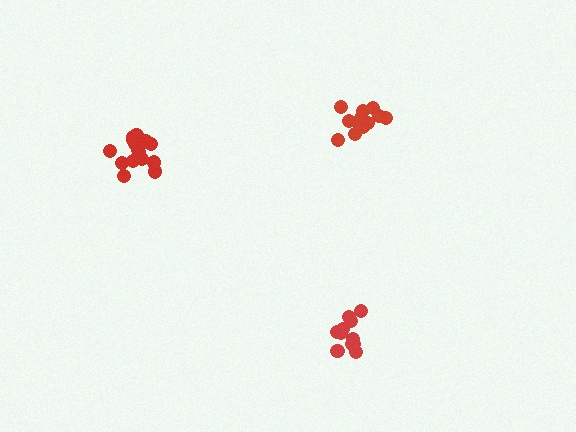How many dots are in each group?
Group 1: 12 dots, Group 2: 15 dots, Group 3: 11 dots (38 total).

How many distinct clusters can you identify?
There are 3 distinct clusters.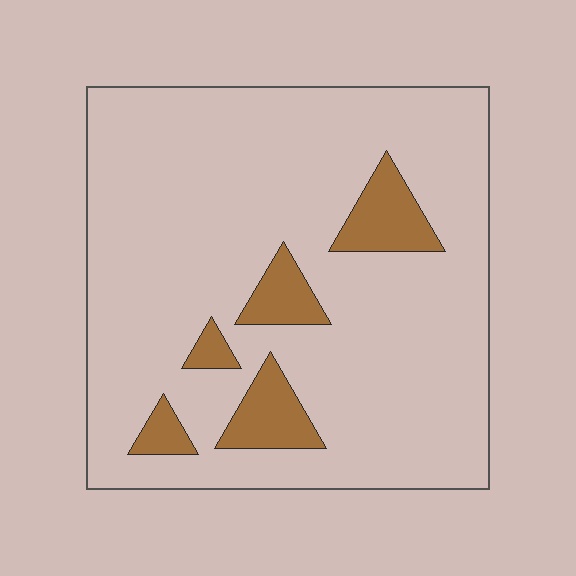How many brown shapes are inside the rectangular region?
5.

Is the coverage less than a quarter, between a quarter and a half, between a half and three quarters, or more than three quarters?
Less than a quarter.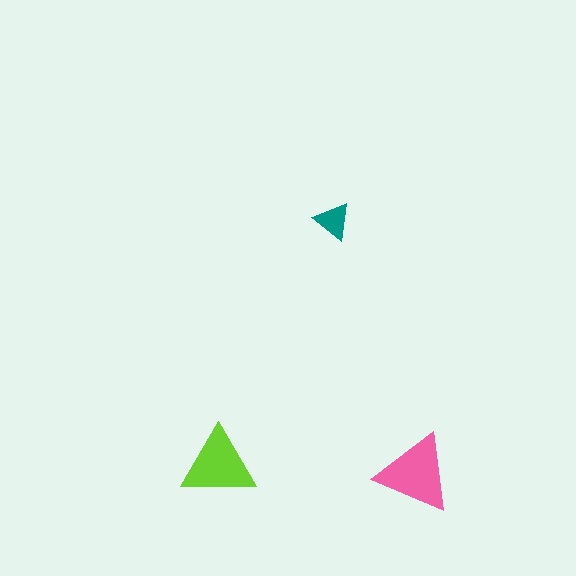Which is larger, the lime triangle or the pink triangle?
The pink one.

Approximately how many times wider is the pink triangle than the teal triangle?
About 2 times wider.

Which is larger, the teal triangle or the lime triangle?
The lime one.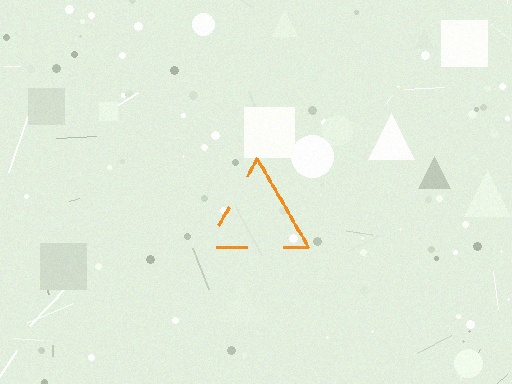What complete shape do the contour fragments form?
The contour fragments form a triangle.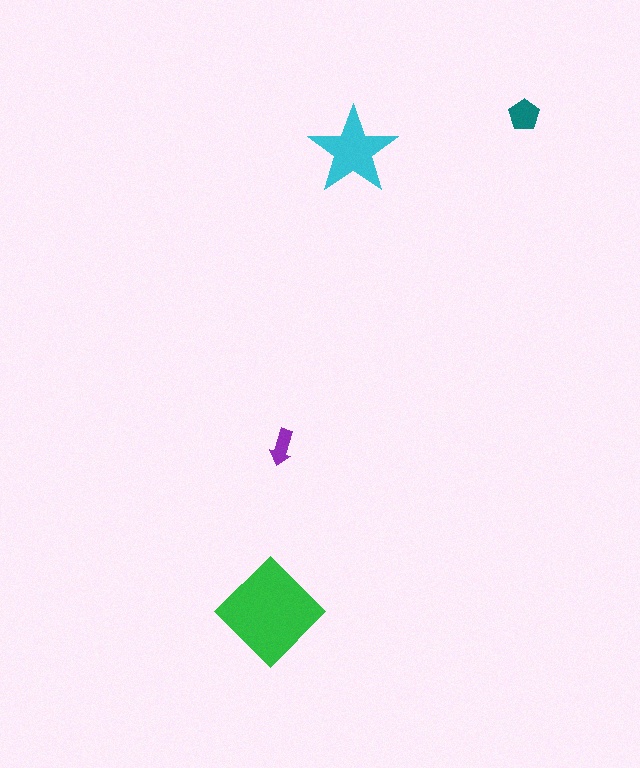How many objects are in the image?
There are 4 objects in the image.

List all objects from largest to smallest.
The green diamond, the cyan star, the teal pentagon, the purple arrow.